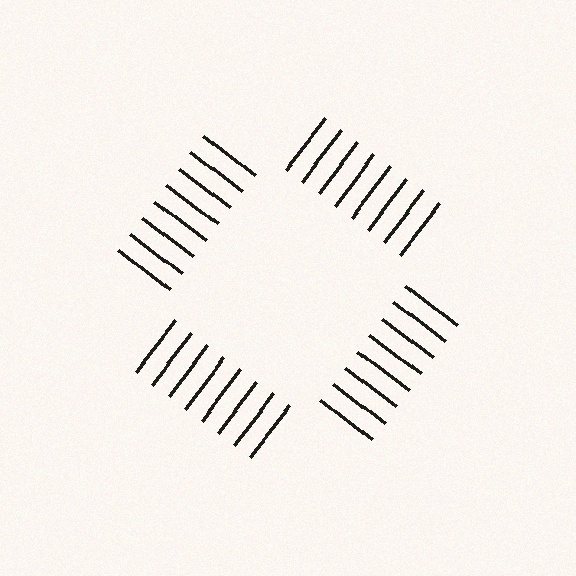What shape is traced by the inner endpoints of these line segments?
An illusory square — the line segments terminate on its edges but no continuous stroke is drawn.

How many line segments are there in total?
32 — 8 along each of the 4 edges.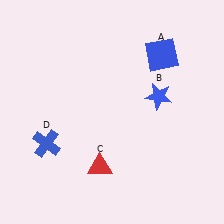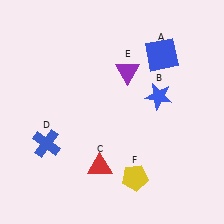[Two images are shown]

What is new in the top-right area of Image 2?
A purple triangle (E) was added in the top-right area of Image 2.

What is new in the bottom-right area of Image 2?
A yellow pentagon (F) was added in the bottom-right area of Image 2.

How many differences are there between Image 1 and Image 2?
There are 2 differences between the two images.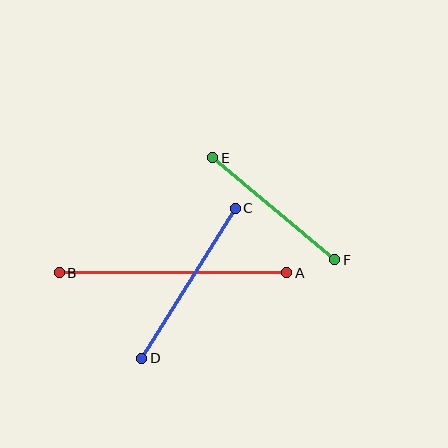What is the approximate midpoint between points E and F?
The midpoint is at approximately (274, 209) pixels.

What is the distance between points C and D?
The distance is approximately 177 pixels.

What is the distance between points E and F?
The distance is approximately 159 pixels.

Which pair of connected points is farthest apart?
Points A and B are farthest apart.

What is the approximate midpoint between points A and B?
The midpoint is at approximately (173, 273) pixels.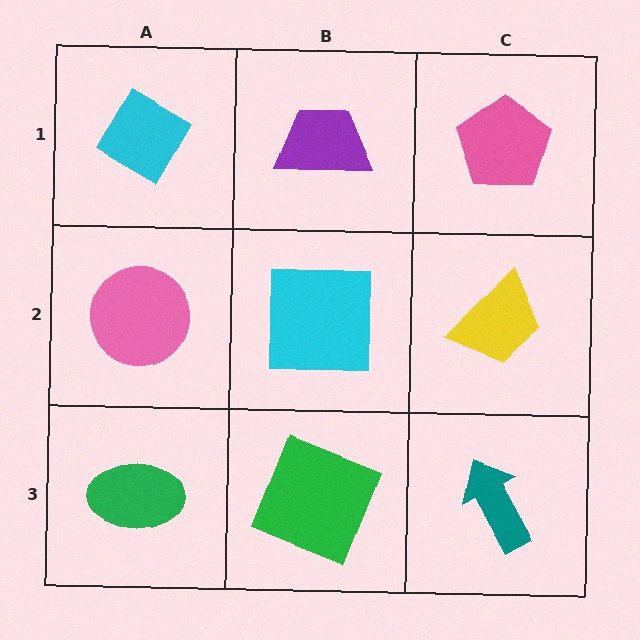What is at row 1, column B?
A purple trapezoid.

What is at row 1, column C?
A pink pentagon.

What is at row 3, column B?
A green square.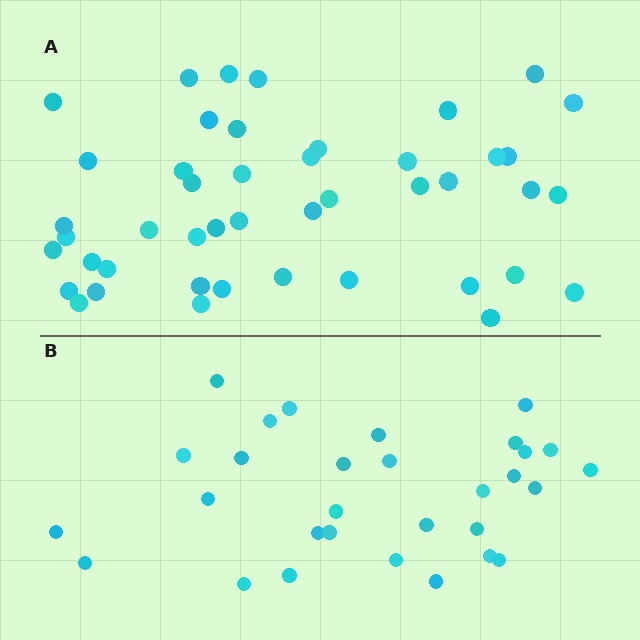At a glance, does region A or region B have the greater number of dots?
Region A (the top region) has more dots.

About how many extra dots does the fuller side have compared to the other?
Region A has approximately 15 more dots than region B.